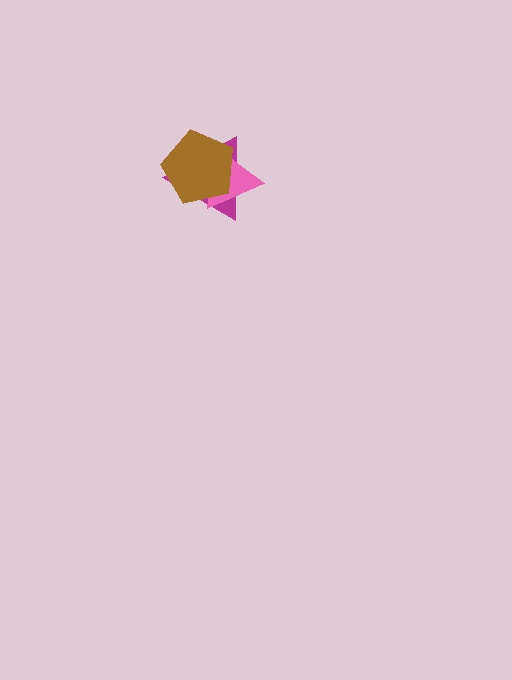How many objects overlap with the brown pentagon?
2 objects overlap with the brown pentagon.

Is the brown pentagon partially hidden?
No, no other shape covers it.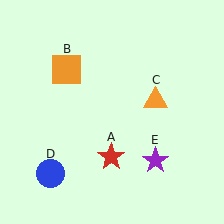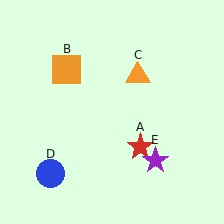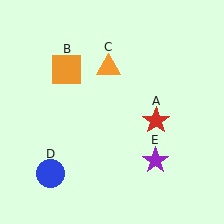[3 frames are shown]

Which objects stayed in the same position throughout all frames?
Orange square (object B) and blue circle (object D) and purple star (object E) remained stationary.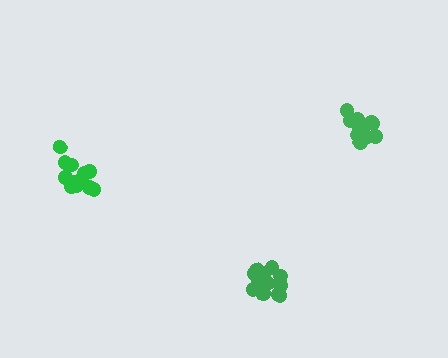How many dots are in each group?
Group 1: 15 dots, Group 2: 12 dots, Group 3: 12 dots (39 total).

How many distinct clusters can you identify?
There are 3 distinct clusters.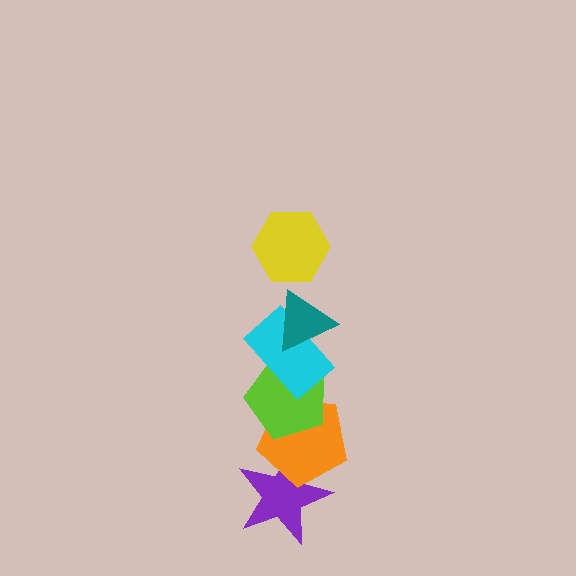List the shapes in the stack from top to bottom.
From top to bottom: the yellow hexagon, the teal triangle, the cyan rectangle, the lime pentagon, the orange pentagon, the purple star.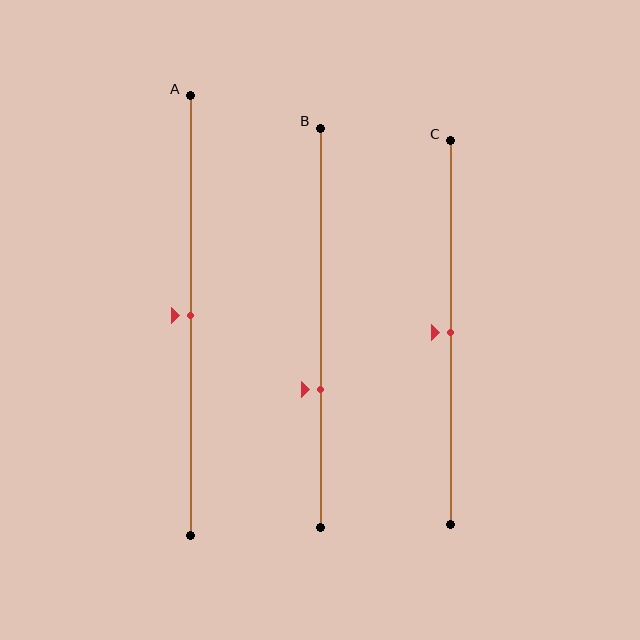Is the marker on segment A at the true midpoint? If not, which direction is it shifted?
Yes, the marker on segment A is at the true midpoint.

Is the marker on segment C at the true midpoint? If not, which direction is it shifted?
Yes, the marker on segment C is at the true midpoint.